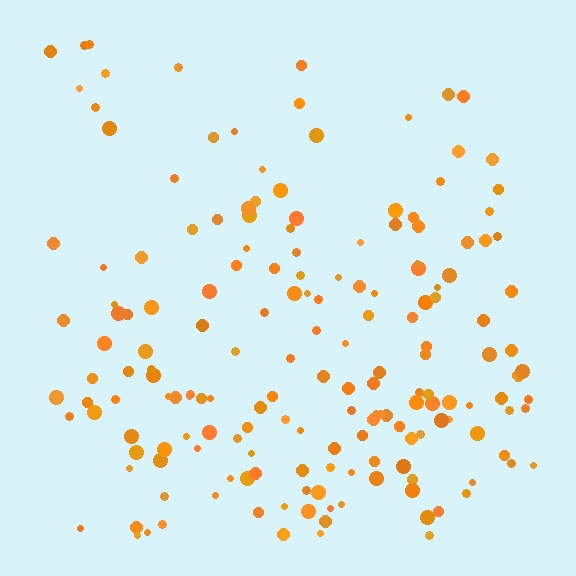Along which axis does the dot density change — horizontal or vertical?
Vertical.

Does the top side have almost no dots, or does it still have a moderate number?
Still a moderate number, just noticeably fewer than the bottom.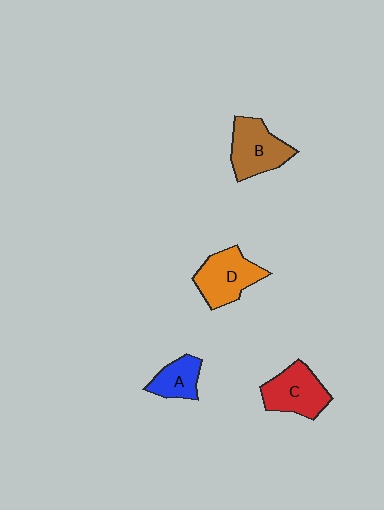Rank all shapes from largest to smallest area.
From largest to smallest: D (orange), B (brown), C (red), A (blue).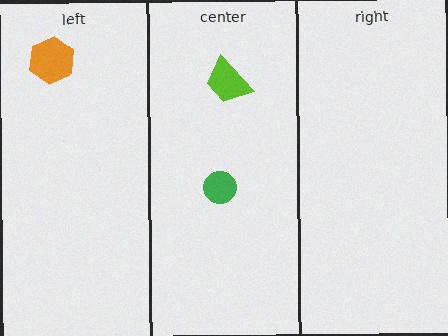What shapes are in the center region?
The lime trapezoid, the green circle.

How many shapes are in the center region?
2.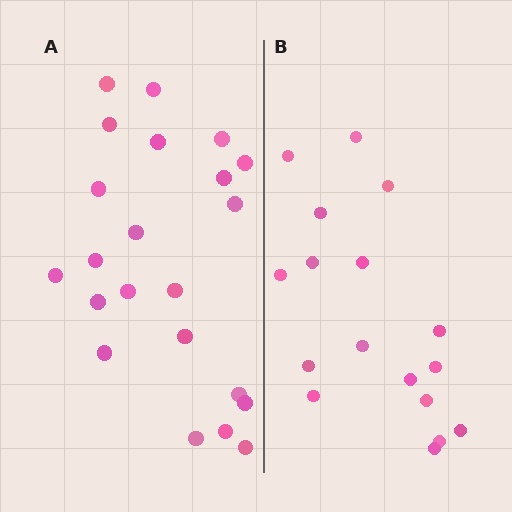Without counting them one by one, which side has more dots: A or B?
Region A (the left region) has more dots.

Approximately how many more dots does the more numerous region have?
Region A has about 5 more dots than region B.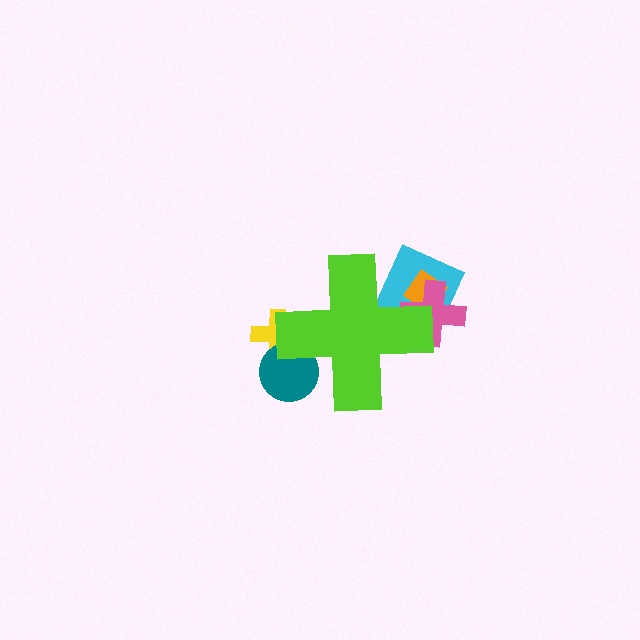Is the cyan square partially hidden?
Yes, the cyan square is partially hidden behind the lime cross.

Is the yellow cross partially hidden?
Yes, the yellow cross is partially hidden behind the lime cross.